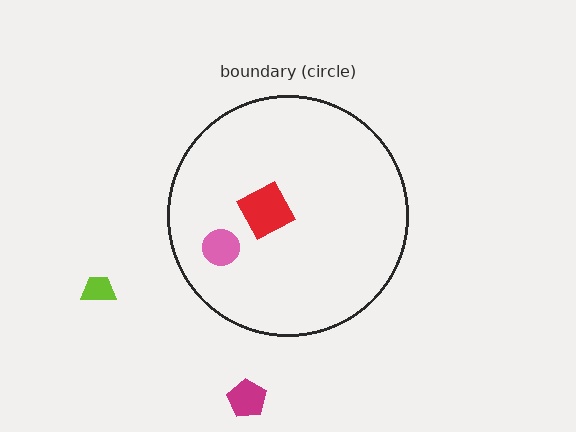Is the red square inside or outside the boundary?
Inside.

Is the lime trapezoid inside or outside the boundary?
Outside.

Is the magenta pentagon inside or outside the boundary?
Outside.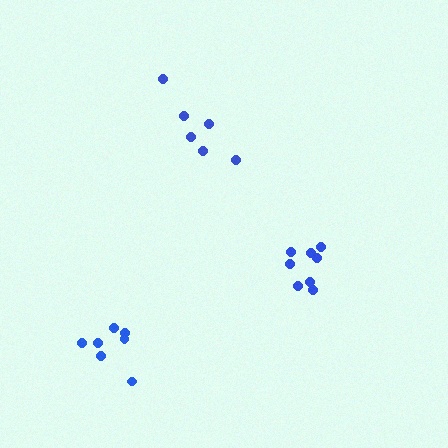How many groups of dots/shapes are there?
There are 3 groups.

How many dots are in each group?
Group 1: 6 dots, Group 2: 7 dots, Group 3: 8 dots (21 total).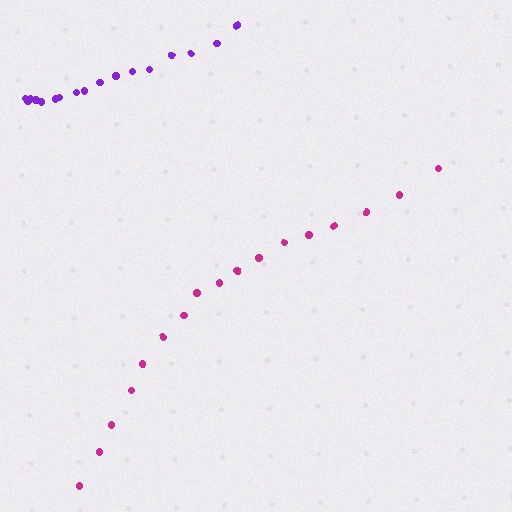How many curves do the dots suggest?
There are 2 distinct paths.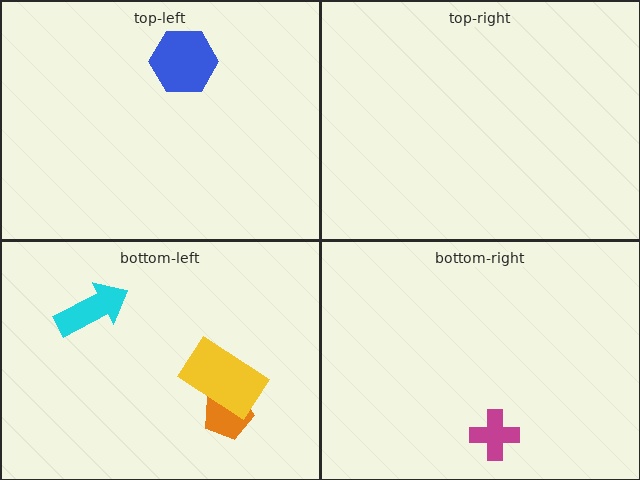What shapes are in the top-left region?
The blue hexagon.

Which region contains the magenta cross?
The bottom-right region.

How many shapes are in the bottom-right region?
1.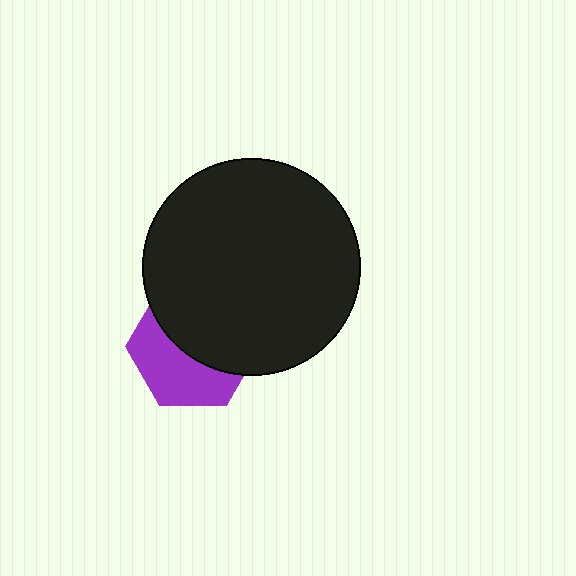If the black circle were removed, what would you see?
You would see the complete purple hexagon.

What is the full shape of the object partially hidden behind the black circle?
The partially hidden object is a purple hexagon.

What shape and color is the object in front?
The object in front is a black circle.